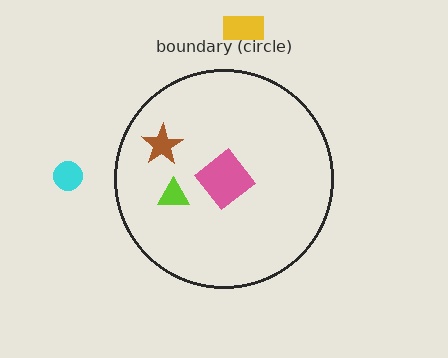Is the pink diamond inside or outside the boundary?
Inside.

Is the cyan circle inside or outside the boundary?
Outside.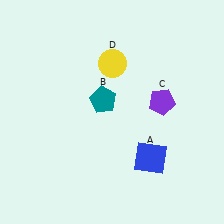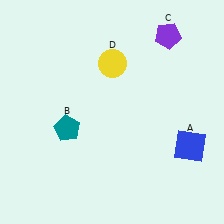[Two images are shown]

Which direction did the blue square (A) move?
The blue square (A) moved right.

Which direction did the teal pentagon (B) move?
The teal pentagon (B) moved left.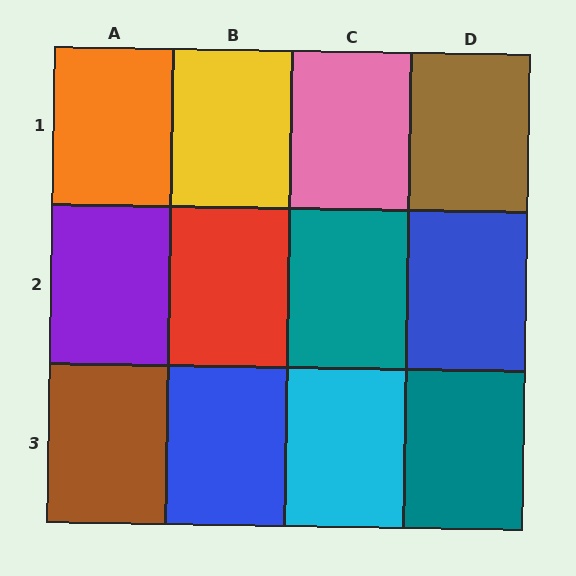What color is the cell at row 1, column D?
Brown.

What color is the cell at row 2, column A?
Purple.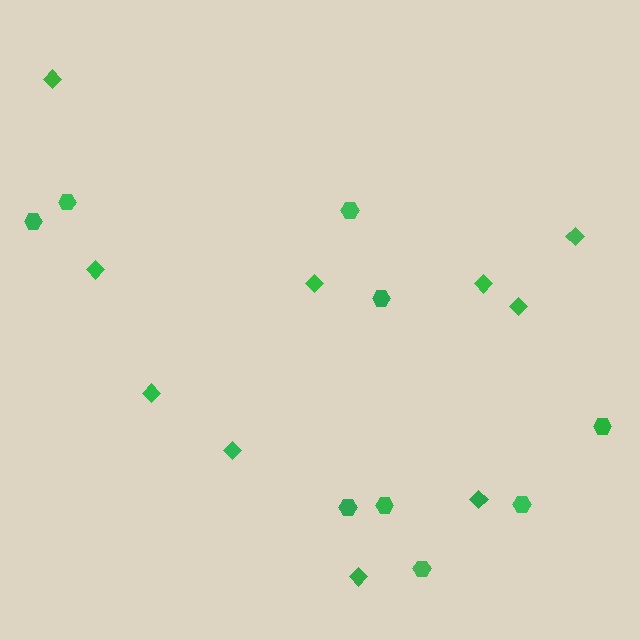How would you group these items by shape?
There are 2 groups: one group of hexagons (9) and one group of diamonds (10).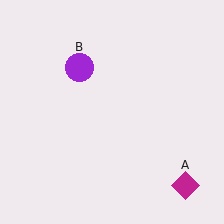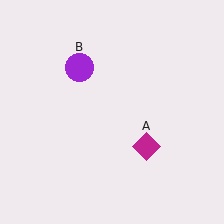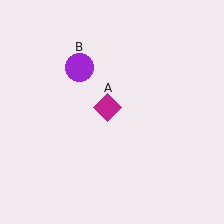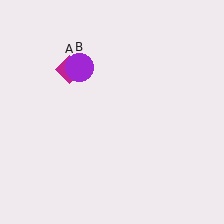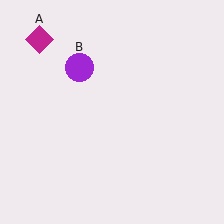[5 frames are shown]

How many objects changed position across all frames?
1 object changed position: magenta diamond (object A).